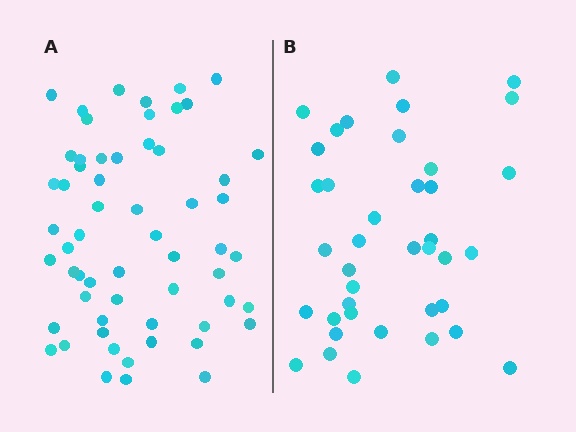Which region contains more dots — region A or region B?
Region A (the left region) has more dots.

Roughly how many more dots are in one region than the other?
Region A has approximately 20 more dots than region B.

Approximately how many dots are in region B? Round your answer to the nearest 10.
About 40 dots. (The exact count is 39, which rounds to 40.)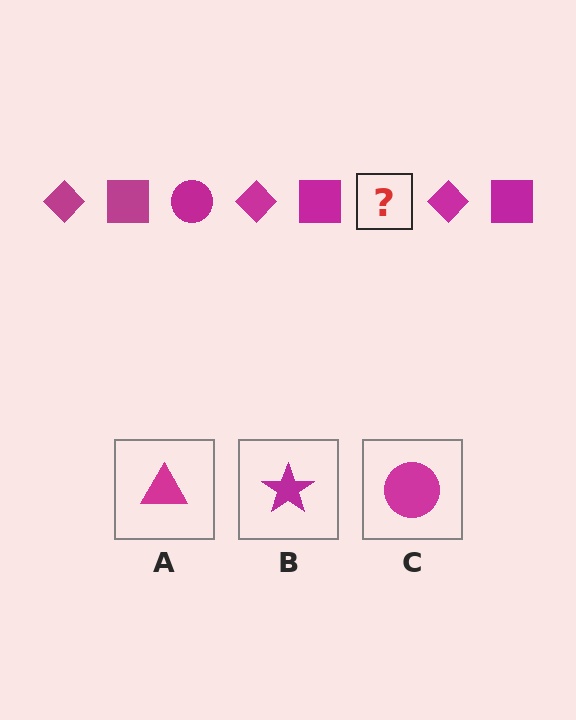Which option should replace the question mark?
Option C.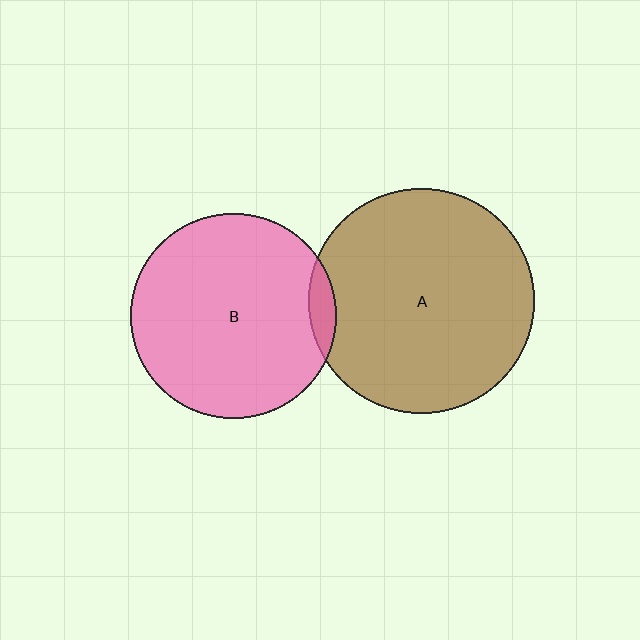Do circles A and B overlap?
Yes.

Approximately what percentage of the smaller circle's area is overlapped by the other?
Approximately 5%.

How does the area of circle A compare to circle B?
Approximately 1.2 times.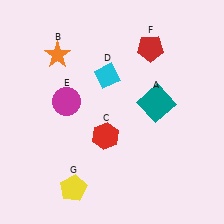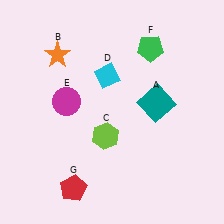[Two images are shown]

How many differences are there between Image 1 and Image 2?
There are 3 differences between the two images.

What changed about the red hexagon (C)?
In Image 1, C is red. In Image 2, it changed to lime.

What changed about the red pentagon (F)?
In Image 1, F is red. In Image 2, it changed to green.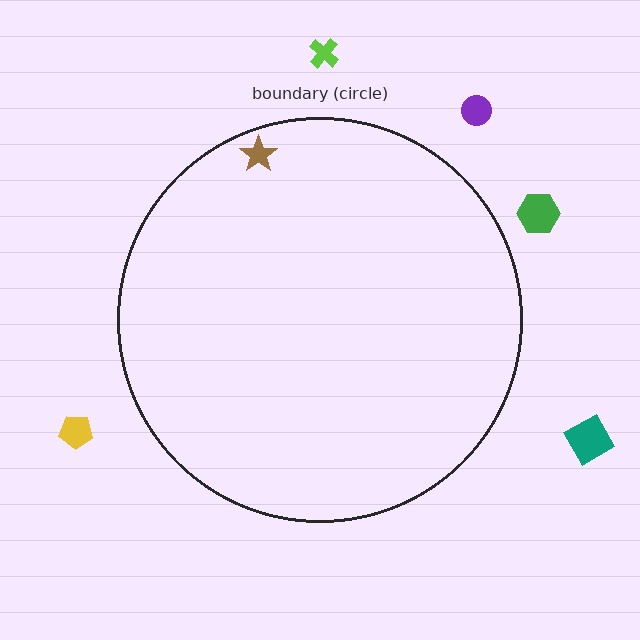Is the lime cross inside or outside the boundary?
Outside.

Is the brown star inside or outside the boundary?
Inside.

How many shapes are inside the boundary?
1 inside, 5 outside.